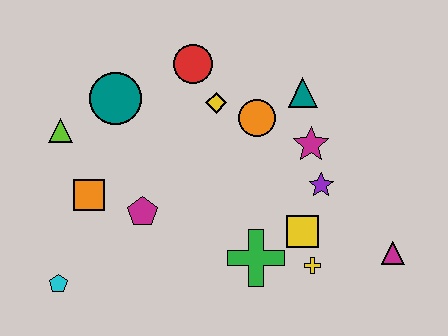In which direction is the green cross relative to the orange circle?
The green cross is below the orange circle.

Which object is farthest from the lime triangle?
The magenta triangle is farthest from the lime triangle.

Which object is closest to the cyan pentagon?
The orange square is closest to the cyan pentagon.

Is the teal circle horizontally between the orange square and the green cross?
Yes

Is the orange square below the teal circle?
Yes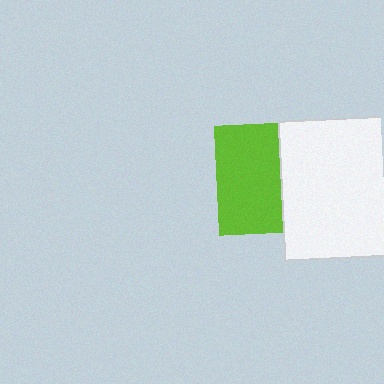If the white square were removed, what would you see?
You would see the complete lime square.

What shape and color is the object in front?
The object in front is a white square.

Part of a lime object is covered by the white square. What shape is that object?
It is a square.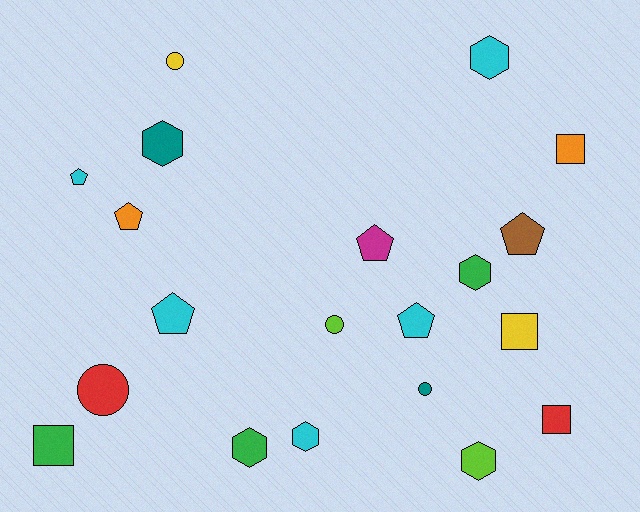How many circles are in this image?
There are 4 circles.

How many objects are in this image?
There are 20 objects.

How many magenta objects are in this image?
There is 1 magenta object.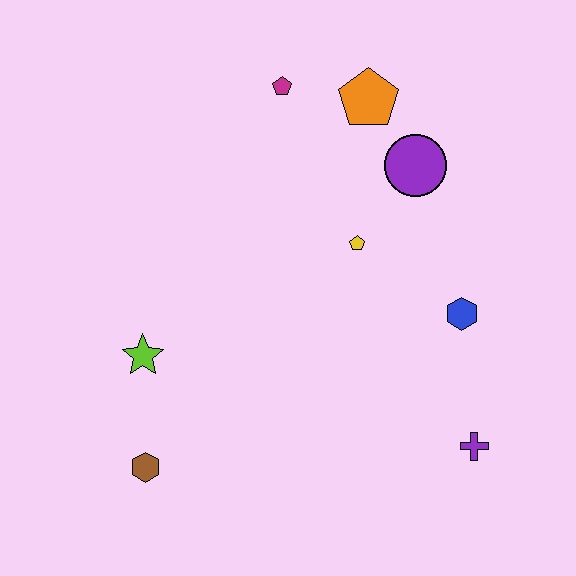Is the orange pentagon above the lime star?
Yes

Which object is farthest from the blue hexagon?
The brown hexagon is farthest from the blue hexagon.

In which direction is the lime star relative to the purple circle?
The lime star is to the left of the purple circle.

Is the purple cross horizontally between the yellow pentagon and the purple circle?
No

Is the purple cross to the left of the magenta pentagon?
No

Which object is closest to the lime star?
The brown hexagon is closest to the lime star.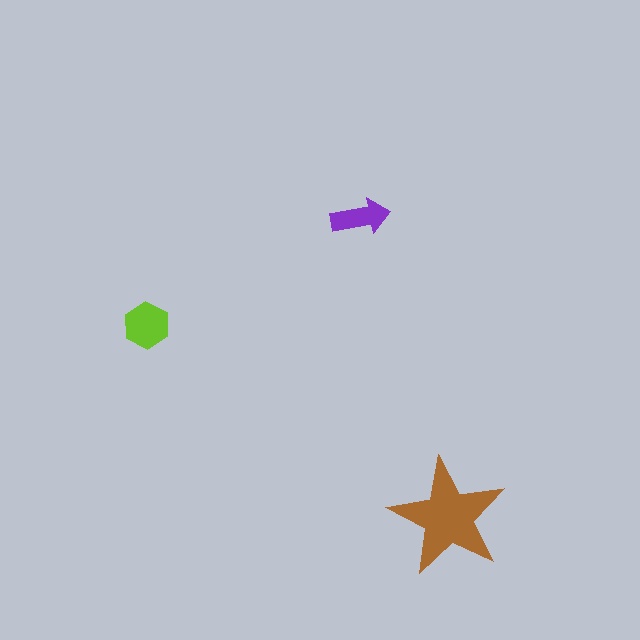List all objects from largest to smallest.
The brown star, the lime hexagon, the purple arrow.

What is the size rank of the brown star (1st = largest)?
1st.